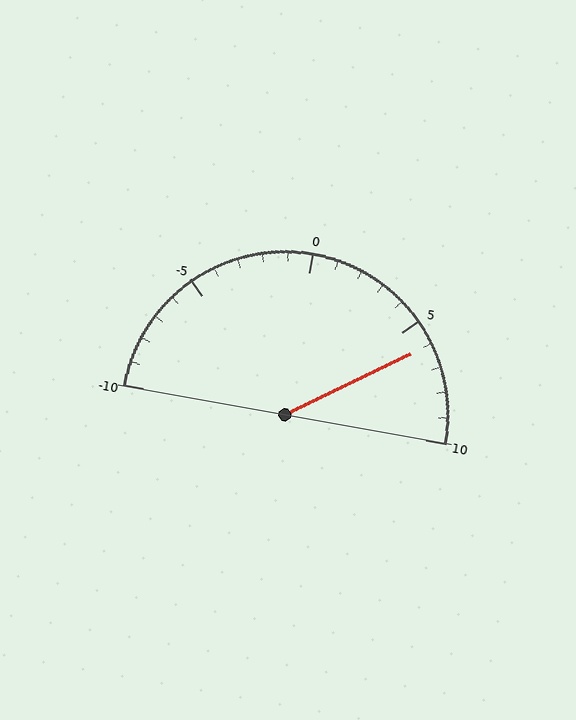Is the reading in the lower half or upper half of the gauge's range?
The reading is in the upper half of the range (-10 to 10).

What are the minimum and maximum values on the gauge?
The gauge ranges from -10 to 10.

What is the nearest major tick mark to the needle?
The nearest major tick mark is 5.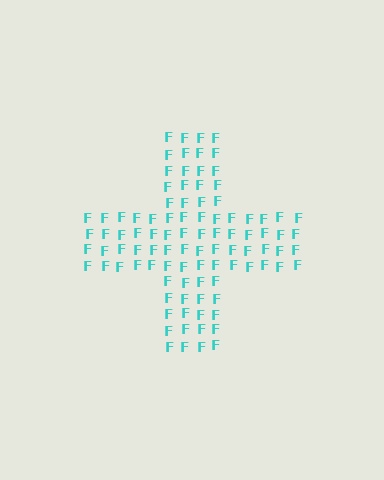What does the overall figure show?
The overall figure shows a cross.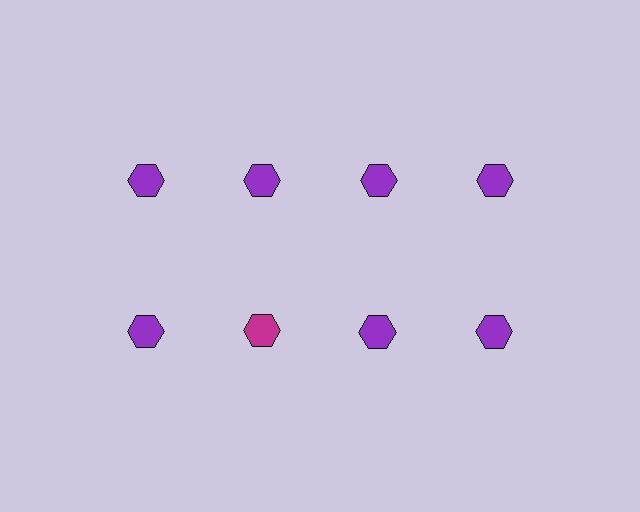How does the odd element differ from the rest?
It has a different color: magenta instead of purple.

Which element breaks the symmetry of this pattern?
The magenta hexagon in the second row, second from left column breaks the symmetry. All other shapes are purple hexagons.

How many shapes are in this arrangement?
There are 8 shapes arranged in a grid pattern.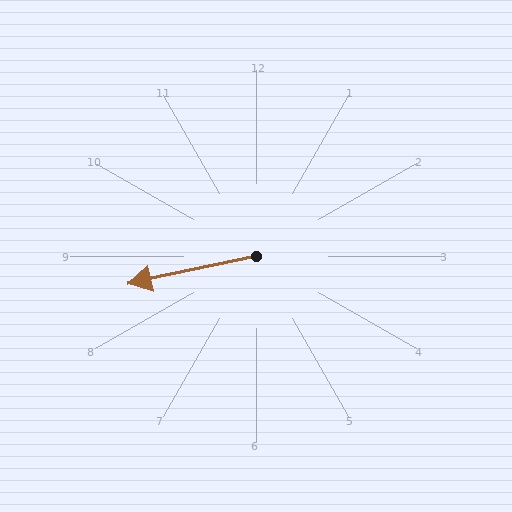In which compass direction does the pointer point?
West.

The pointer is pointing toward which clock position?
Roughly 9 o'clock.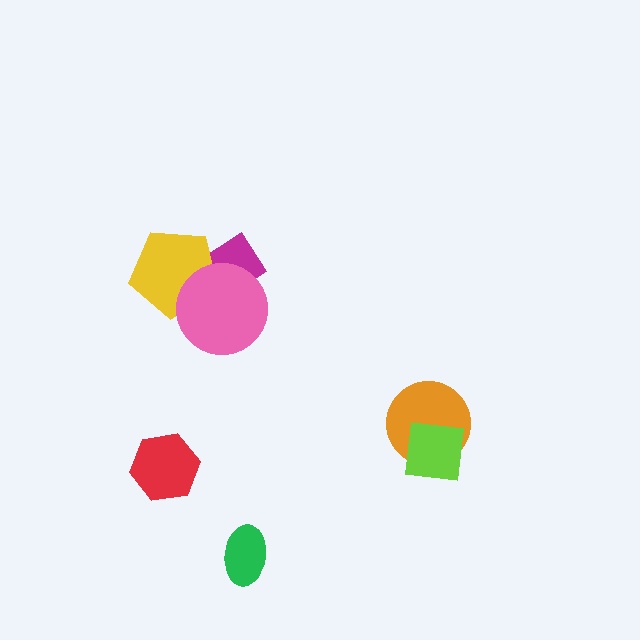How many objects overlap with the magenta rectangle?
2 objects overlap with the magenta rectangle.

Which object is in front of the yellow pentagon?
The pink circle is in front of the yellow pentagon.